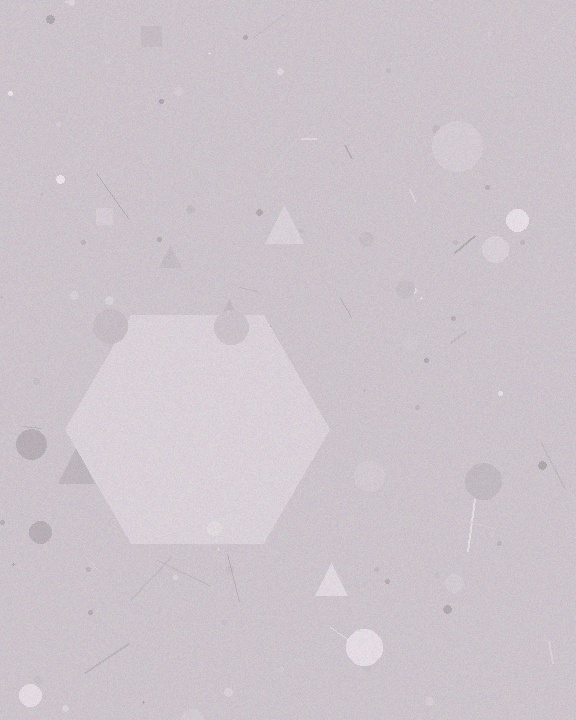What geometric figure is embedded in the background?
A hexagon is embedded in the background.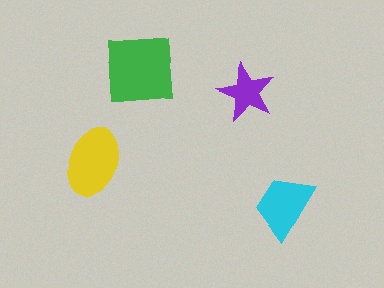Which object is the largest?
The green square.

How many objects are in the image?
There are 4 objects in the image.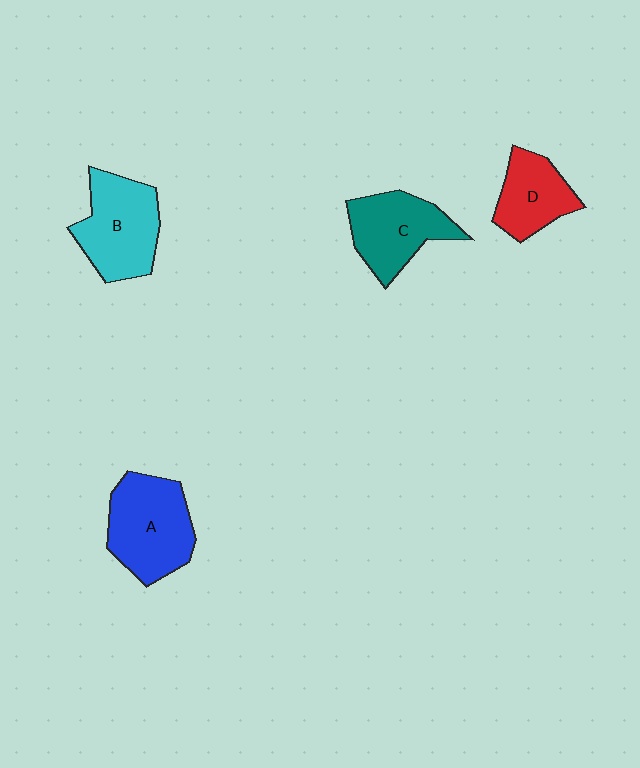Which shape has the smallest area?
Shape D (red).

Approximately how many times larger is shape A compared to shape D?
Approximately 1.5 times.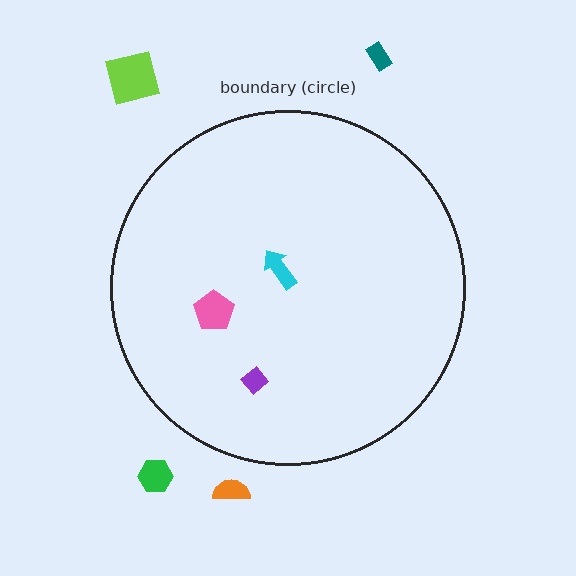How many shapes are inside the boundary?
3 inside, 4 outside.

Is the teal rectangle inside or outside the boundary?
Outside.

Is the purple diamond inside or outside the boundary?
Inside.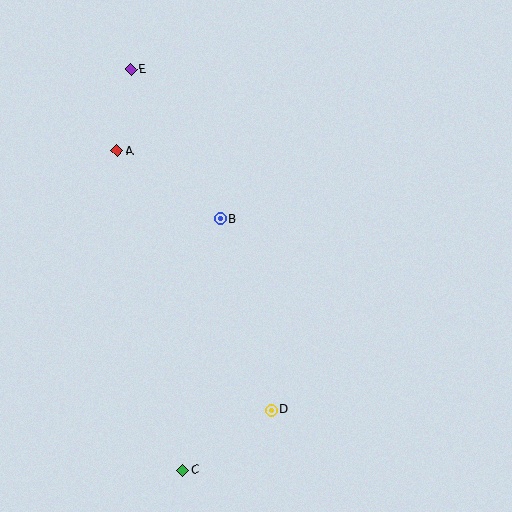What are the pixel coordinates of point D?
Point D is at (271, 410).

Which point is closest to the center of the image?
Point B at (220, 219) is closest to the center.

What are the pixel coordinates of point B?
Point B is at (220, 219).